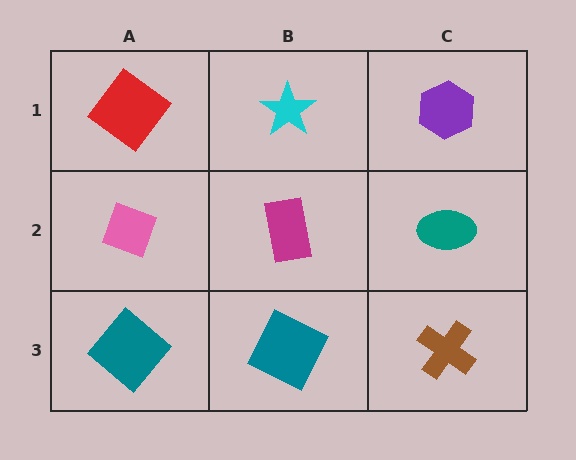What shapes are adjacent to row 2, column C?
A purple hexagon (row 1, column C), a brown cross (row 3, column C), a magenta rectangle (row 2, column B).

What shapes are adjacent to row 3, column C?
A teal ellipse (row 2, column C), a teal square (row 3, column B).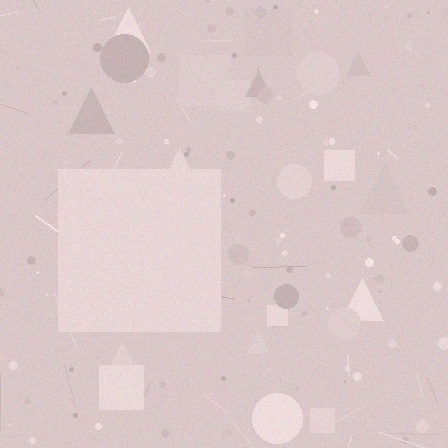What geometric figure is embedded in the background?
A square is embedded in the background.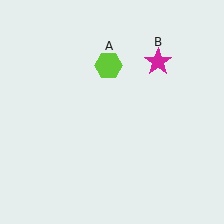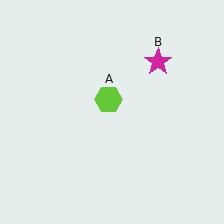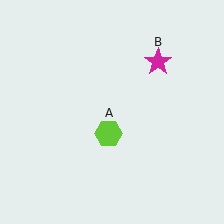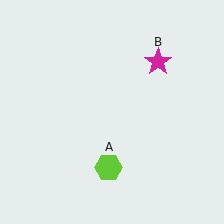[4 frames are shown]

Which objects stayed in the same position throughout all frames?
Magenta star (object B) remained stationary.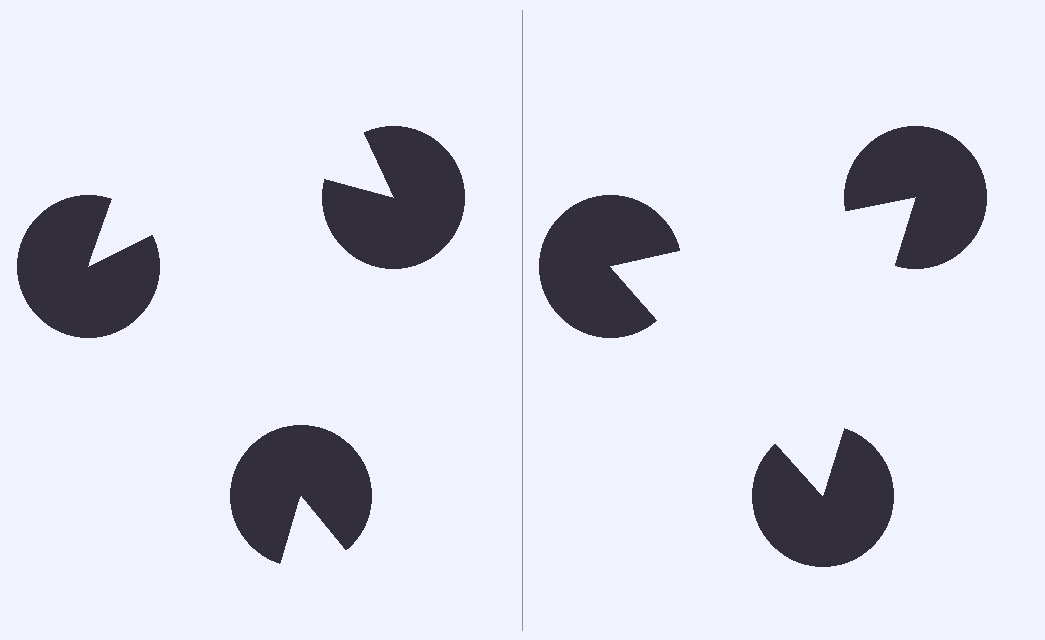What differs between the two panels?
The pac-man discs are positioned identically on both sides; only the wedge orientations differ. On the right they align to a triangle; on the left they are misaligned.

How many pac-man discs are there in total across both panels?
6 — 3 on each side.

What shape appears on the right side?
An illusory triangle.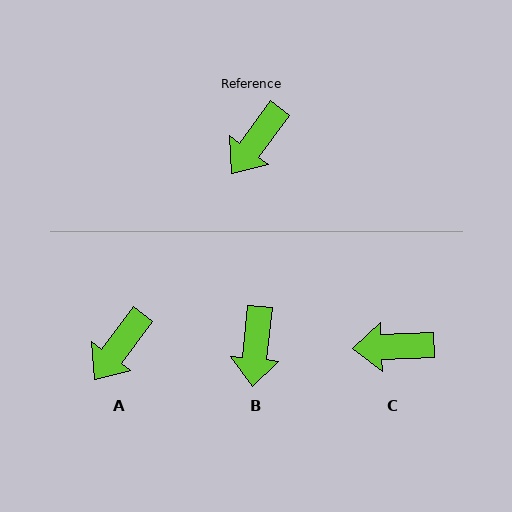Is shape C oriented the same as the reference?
No, it is off by about 51 degrees.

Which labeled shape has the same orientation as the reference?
A.